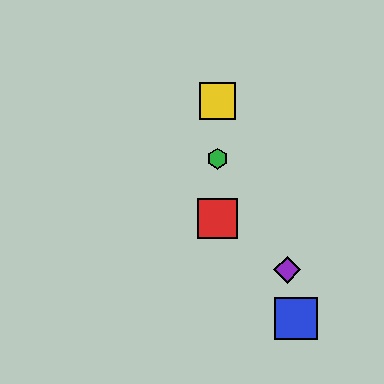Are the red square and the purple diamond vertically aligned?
No, the red square is at x≈218 and the purple diamond is at x≈287.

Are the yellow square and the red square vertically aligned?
Yes, both are at x≈218.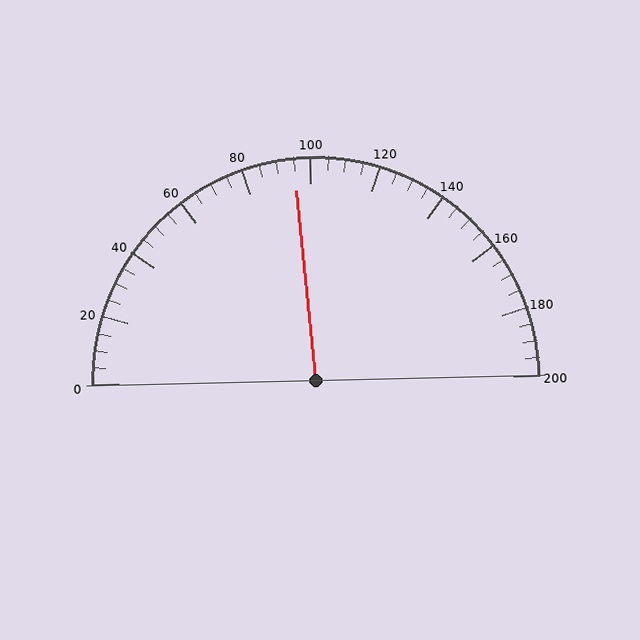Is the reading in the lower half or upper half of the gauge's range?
The reading is in the lower half of the range (0 to 200).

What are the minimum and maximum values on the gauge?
The gauge ranges from 0 to 200.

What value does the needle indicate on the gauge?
The needle indicates approximately 95.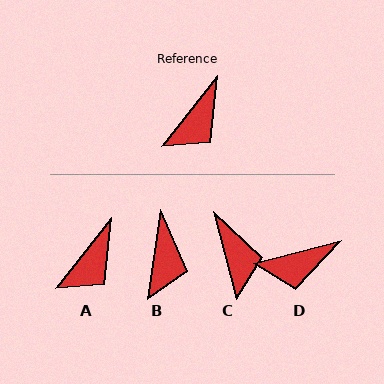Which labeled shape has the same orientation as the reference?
A.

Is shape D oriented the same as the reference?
No, it is off by about 37 degrees.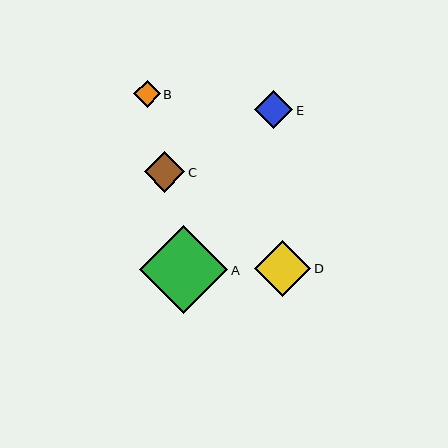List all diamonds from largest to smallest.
From largest to smallest: A, D, C, E, B.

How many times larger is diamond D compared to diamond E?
Diamond D is approximately 1.5 times the size of diamond E.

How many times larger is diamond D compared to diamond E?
Diamond D is approximately 1.5 times the size of diamond E.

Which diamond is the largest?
Diamond A is the largest with a size of approximately 88 pixels.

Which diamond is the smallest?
Diamond B is the smallest with a size of approximately 26 pixels.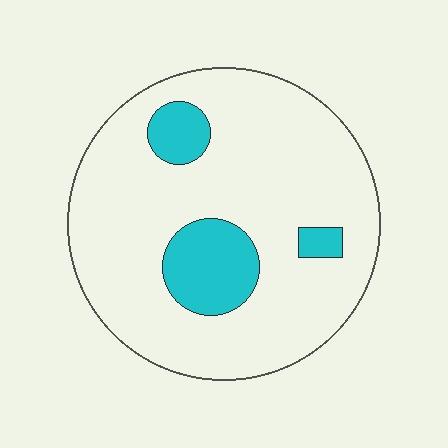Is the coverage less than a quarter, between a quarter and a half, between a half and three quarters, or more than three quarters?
Less than a quarter.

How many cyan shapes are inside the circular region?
3.